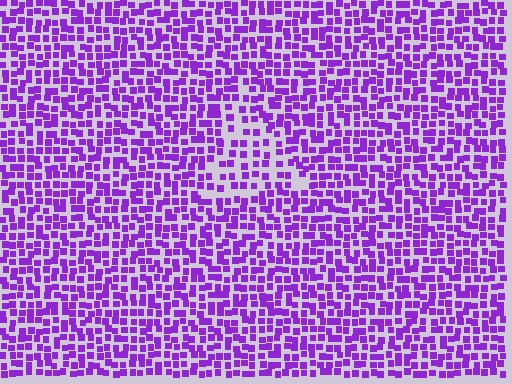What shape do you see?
I see a triangle.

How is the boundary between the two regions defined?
The boundary is defined by a change in element density (approximately 1.8x ratio). All elements are the same color, size, and shape.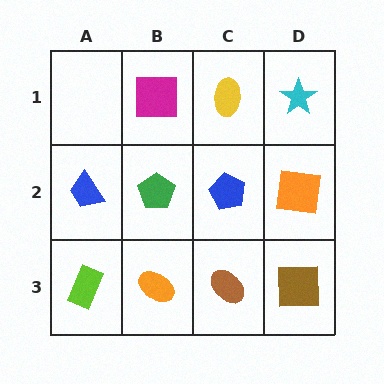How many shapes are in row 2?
4 shapes.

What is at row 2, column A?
A blue trapezoid.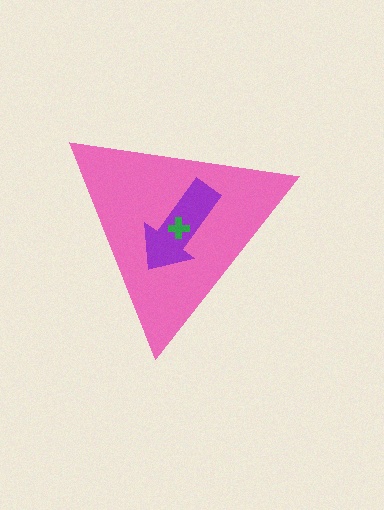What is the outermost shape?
The pink triangle.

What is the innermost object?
The green cross.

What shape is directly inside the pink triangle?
The purple arrow.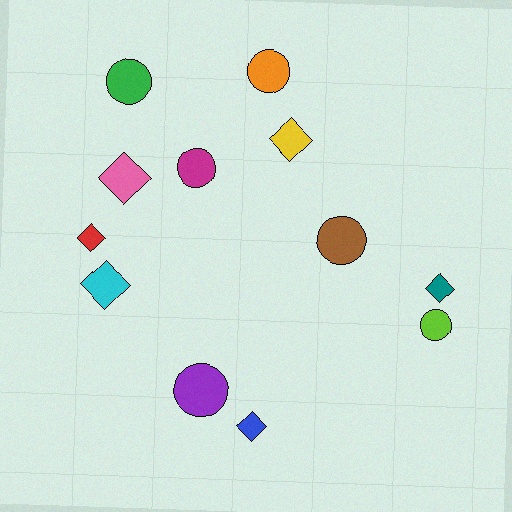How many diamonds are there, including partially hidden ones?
There are 6 diamonds.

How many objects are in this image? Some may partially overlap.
There are 12 objects.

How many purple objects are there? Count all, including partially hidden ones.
There is 1 purple object.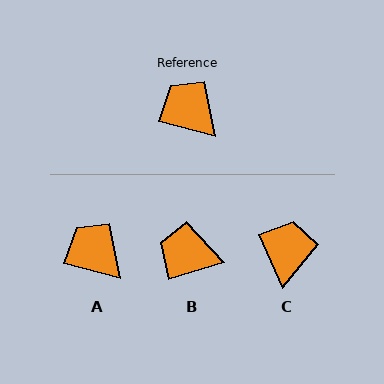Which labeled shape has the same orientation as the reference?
A.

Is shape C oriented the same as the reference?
No, it is off by about 51 degrees.